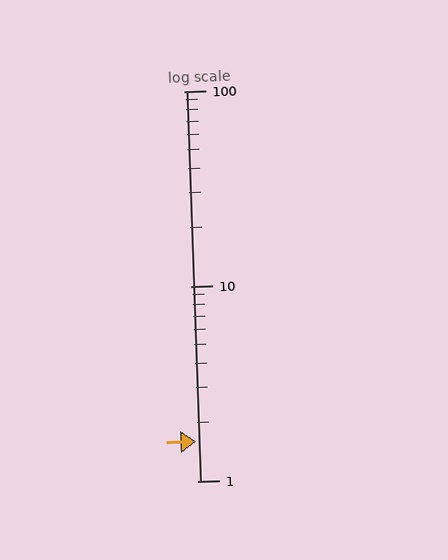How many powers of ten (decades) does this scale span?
The scale spans 2 decades, from 1 to 100.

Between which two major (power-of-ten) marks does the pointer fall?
The pointer is between 1 and 10.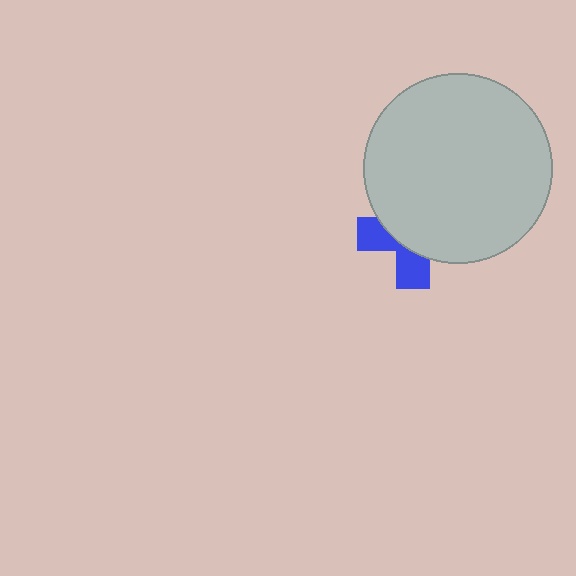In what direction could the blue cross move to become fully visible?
The blue cross could move down. That would shift it out from behind the light gray circle entirely.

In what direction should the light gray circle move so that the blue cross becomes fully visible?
The light gray circle should move up. That is the shortest direction to clear the overlap and leave the blue cross fully visible.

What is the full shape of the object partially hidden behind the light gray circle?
The partially hidden object is a blue cross.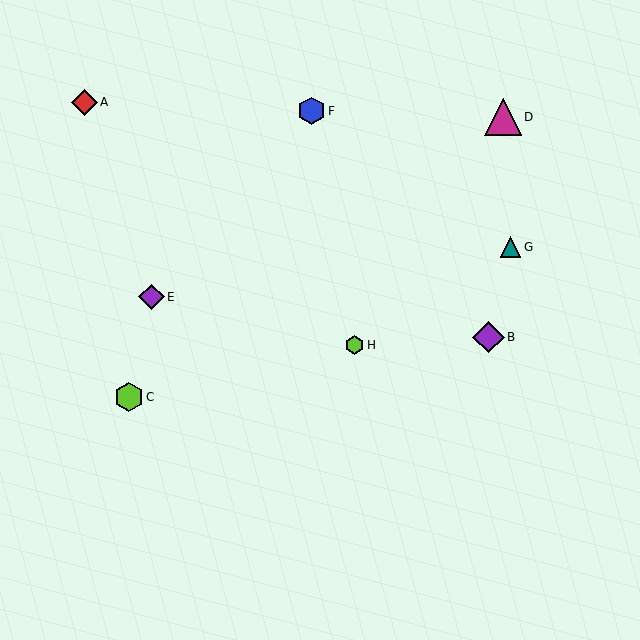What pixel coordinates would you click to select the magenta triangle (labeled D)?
Click at (503, 117) to select the magenta triangle D.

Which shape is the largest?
The magenta triangle (labeled D) is the largest.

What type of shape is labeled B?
Shape B is a purple diamond.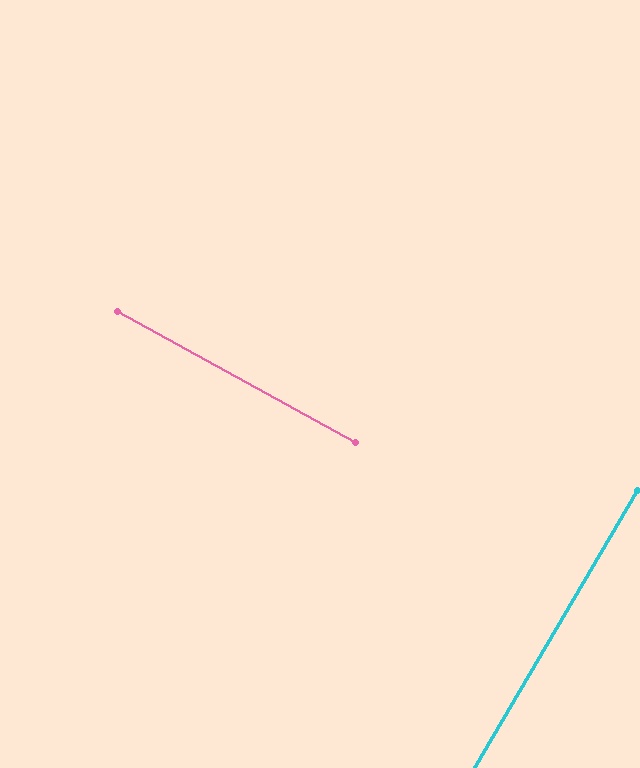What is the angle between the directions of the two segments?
Approximately 88 degrees.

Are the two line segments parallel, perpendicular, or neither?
Perpendicular — they meet at approximately 88°.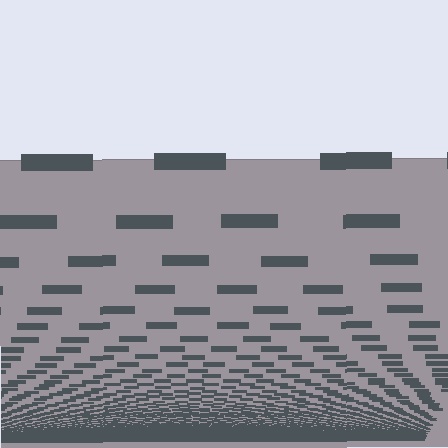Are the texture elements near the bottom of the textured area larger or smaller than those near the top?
Smaller. The gradient is inverted — elements near the bottom are smaller and denser.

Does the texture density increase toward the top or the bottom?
Density increases toward the bottom.